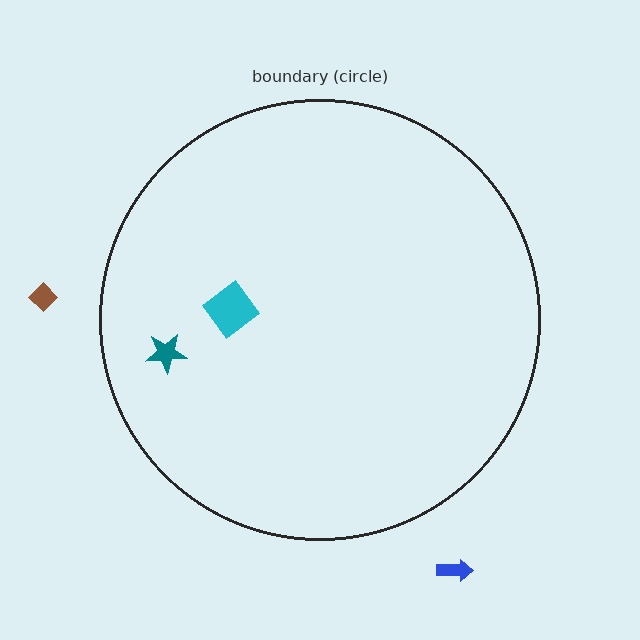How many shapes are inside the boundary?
2 inside, 2 outside.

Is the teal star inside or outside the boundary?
Inside.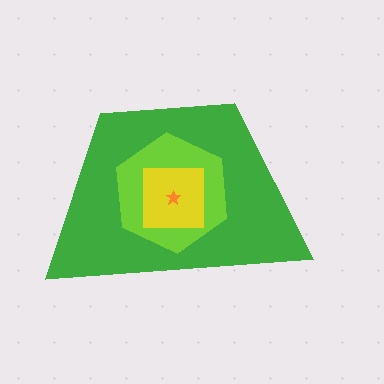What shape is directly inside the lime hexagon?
The yellow square.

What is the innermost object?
The orange star.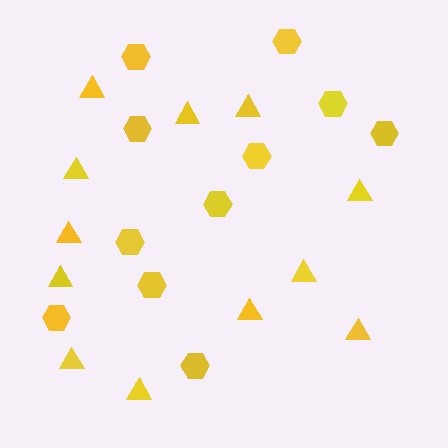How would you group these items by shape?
There are 2 groups: one group of triangles (12) and one group of hexagons (11).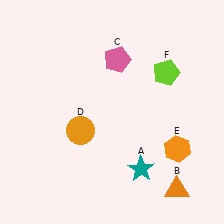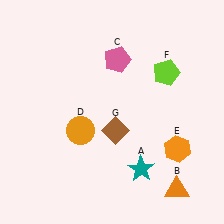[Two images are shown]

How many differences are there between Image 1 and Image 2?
There is 1 difference between the two images.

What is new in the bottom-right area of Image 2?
A brown diamond (G) was added in the bottom-right area of Image 2.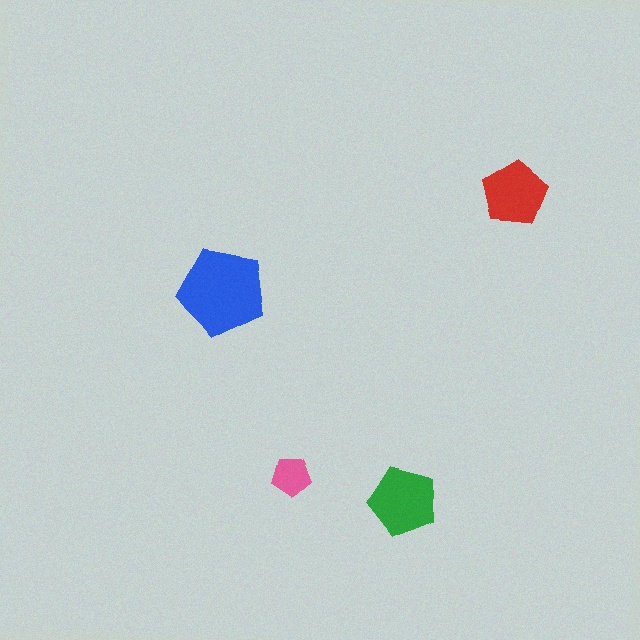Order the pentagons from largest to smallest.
the blue one, the green one, the red one, the pink one.